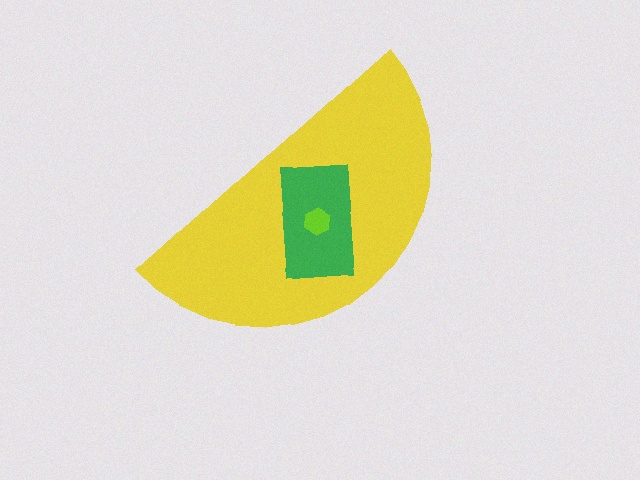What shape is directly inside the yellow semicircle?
The green rectangle.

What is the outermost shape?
The yellow semicircle.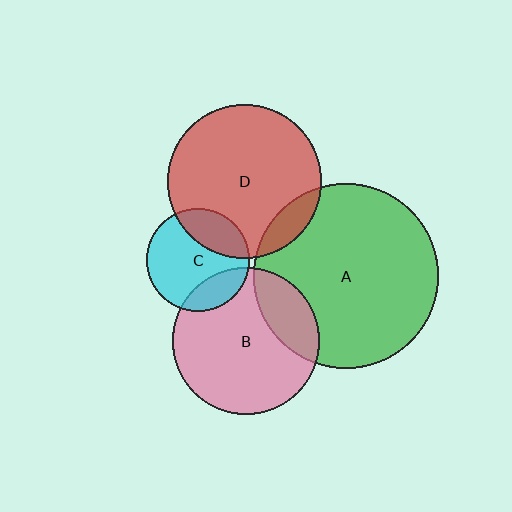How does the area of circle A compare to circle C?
Approximately 3.2 times.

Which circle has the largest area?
Circle A (green).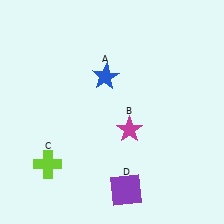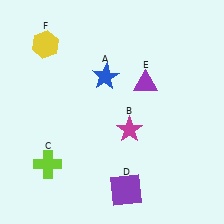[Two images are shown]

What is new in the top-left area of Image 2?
A yellow hexagon (F) was added in the top-left area of Image 2.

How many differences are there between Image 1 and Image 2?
There are 2 differences between the two images.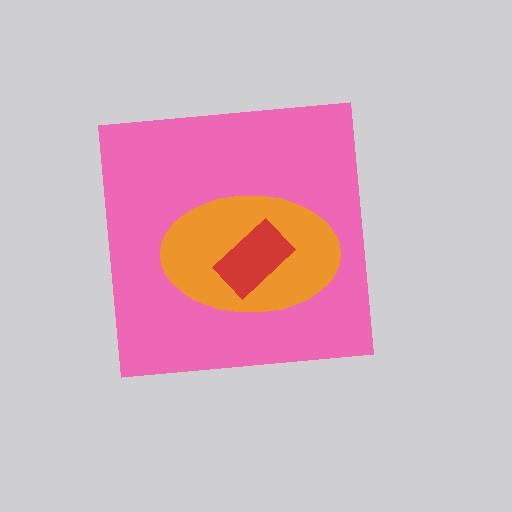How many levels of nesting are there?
3.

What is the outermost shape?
The pink square.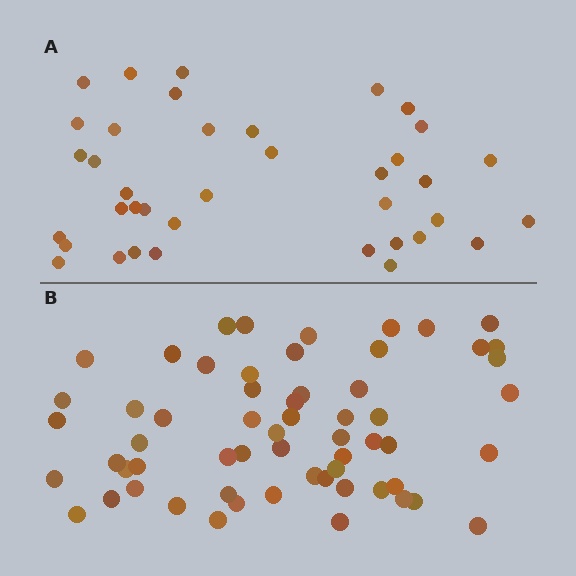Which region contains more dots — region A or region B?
Region B (the bottom region) has more dots.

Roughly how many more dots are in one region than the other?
Region B has approximately 20 more dots than region A.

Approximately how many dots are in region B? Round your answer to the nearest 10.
About 60 dots.